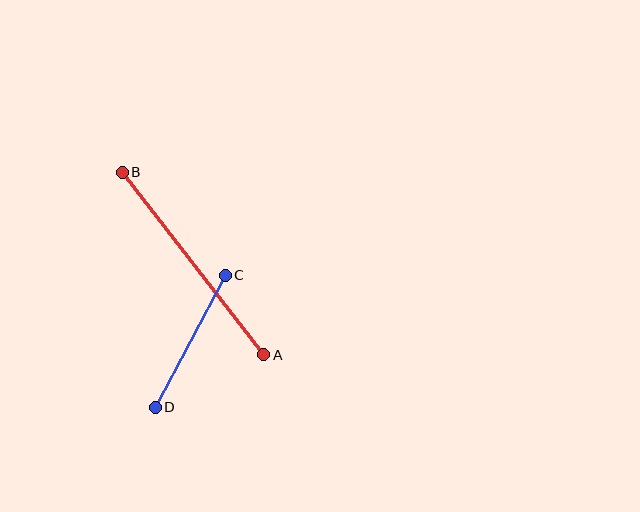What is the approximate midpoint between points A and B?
The midpoint is at approximately (193, 263) pixels.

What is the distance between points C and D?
The distance is approximately 149 pixels.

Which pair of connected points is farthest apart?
Points A and B are farthest apart.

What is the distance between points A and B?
The distance is approximately 231 pixels.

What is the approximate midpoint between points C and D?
The midpoint is at approximately (190, 341) pixels.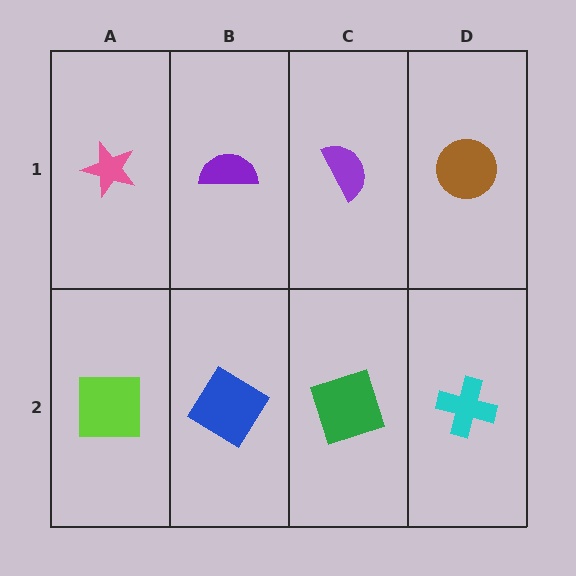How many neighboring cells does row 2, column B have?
3.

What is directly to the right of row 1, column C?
A brown circle.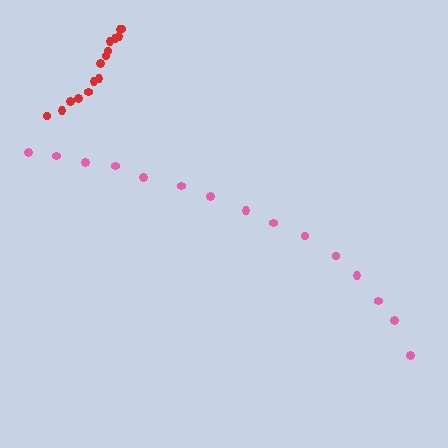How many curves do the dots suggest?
There are 2 distinct paths.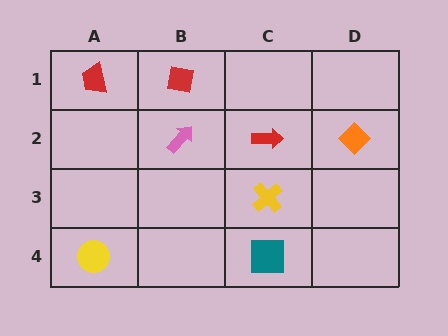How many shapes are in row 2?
3 shapes.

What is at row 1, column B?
A red square.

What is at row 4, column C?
A teal square.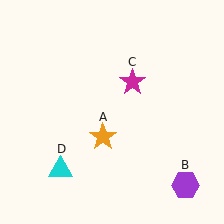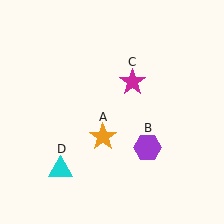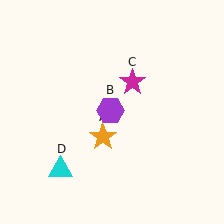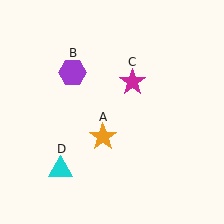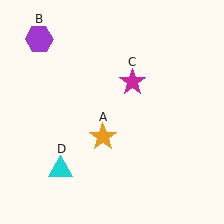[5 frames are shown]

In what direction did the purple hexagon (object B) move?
The purple hexagon (object B) moved up and to the left.